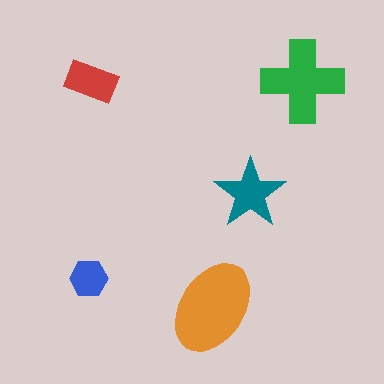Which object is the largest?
The orange ellipse.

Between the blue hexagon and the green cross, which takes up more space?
The green cross.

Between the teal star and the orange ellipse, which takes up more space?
The orange ellipse.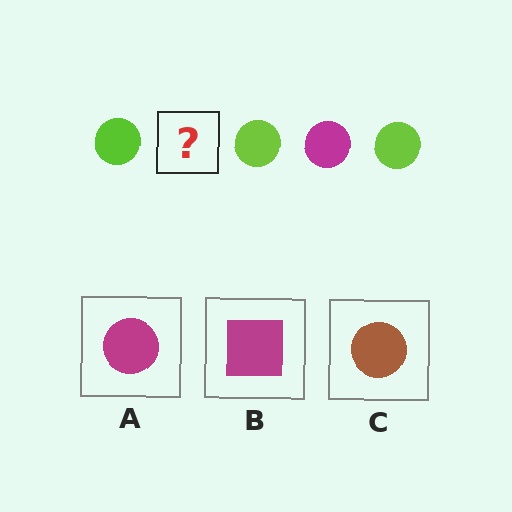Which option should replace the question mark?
Option A.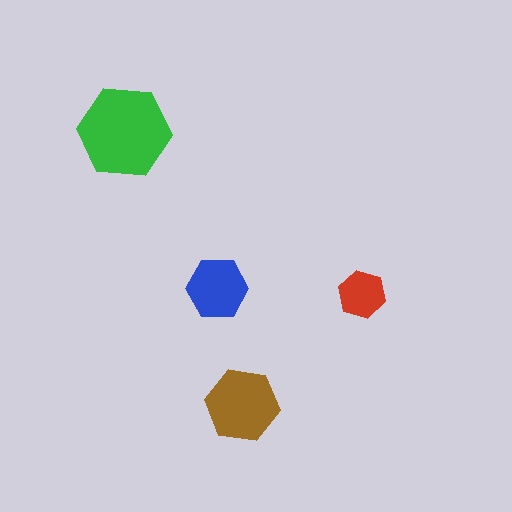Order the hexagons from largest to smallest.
the green one, the brown one, the blue one, the red one.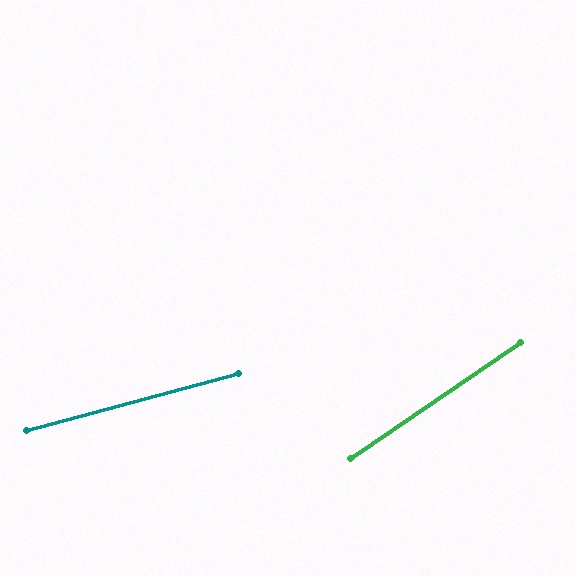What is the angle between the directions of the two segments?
Approximately 19 degrees.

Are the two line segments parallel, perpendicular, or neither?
Neither parallel nor perpendicular — they differ by about 19°.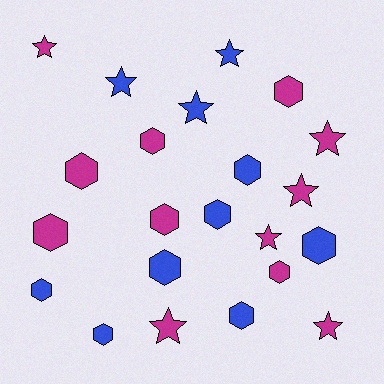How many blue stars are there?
There are 3 blue stars.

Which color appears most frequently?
Magenta, with 12 objects.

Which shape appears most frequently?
Hexagon, with 13 objects.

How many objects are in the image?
There are 22 objects.